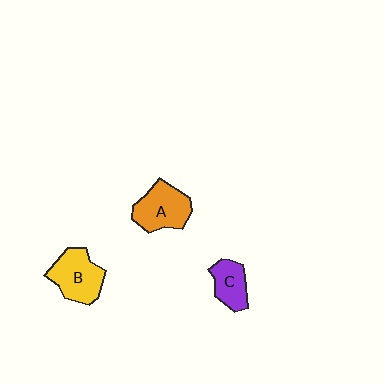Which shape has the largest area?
Shape B (yellow).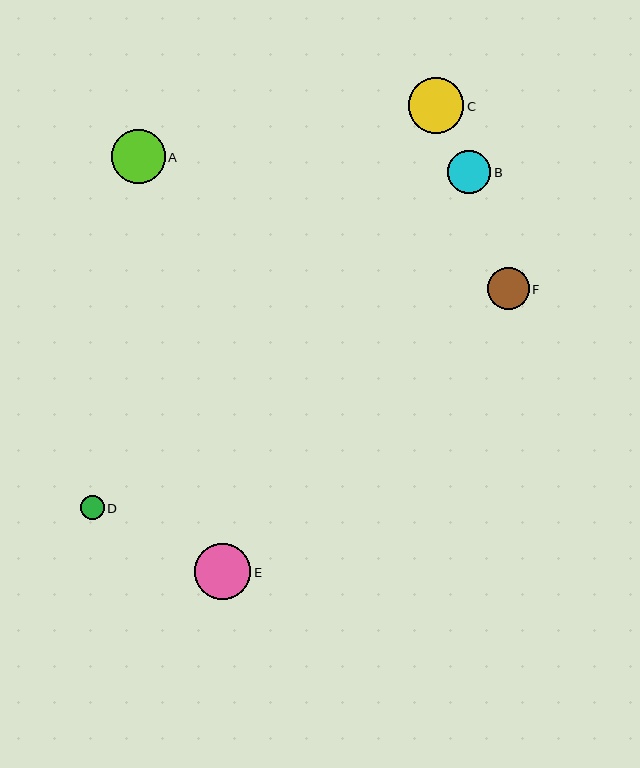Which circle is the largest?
Circle E is the largest with a size of approximately 56 pixels.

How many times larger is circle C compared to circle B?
Circle C is approximately 1.3 times the size of circle B.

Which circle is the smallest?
Circle D is the smallest with a size of approximately 24 pixels.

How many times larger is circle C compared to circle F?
Circle C is approximately 1.3 times the size of circle F.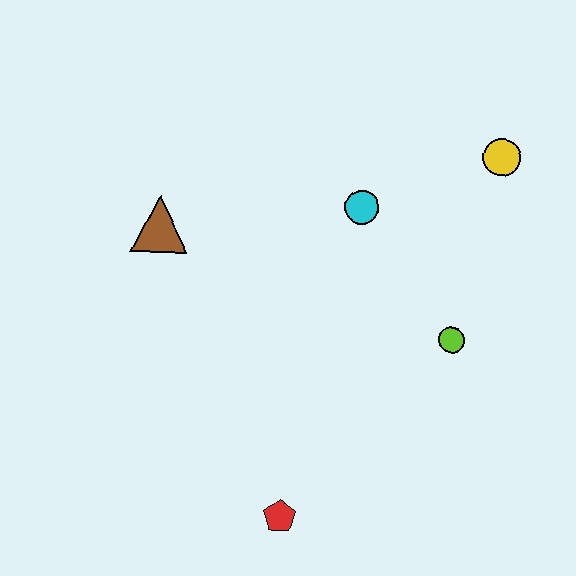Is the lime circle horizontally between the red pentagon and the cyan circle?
No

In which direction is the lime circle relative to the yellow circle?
The lime circle is below the yellow circle.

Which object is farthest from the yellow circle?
The red pentagon is farthest from the yellow circle.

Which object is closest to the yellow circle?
The cyan circle is closest to the yellow circle.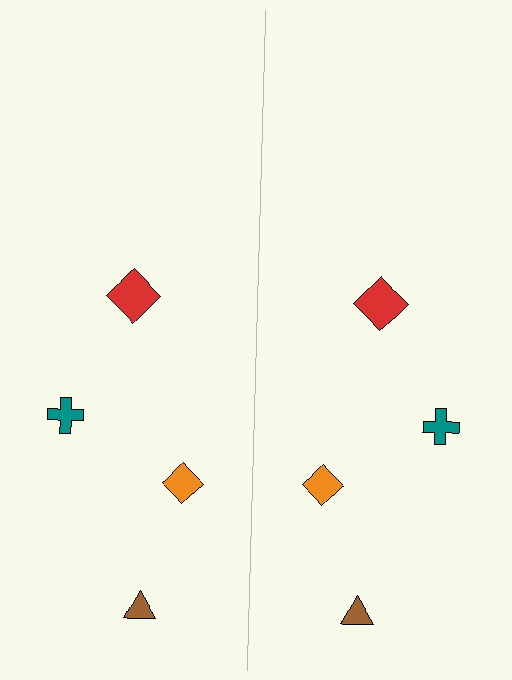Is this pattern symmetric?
Yes, this pattern has bilateral (reflection) symmetry.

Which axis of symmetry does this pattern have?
The pattern has a vertical axis of symmetry running through the center of the image.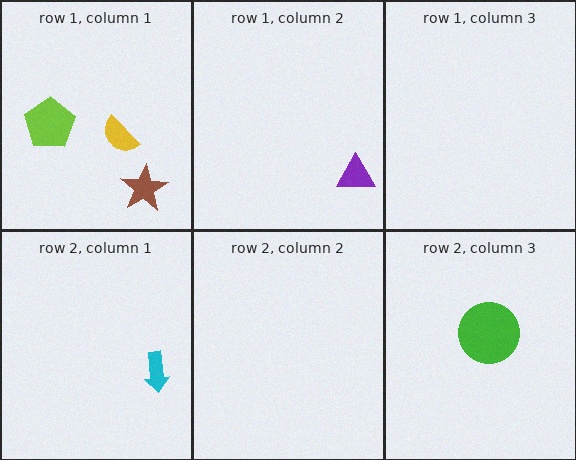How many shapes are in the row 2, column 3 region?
1.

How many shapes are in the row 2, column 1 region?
1.